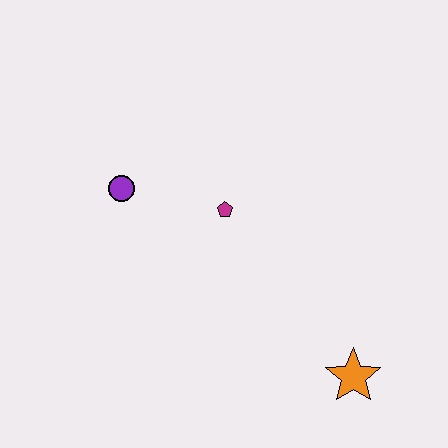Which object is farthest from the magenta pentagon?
The orange star is farthest from the magenta pentagon.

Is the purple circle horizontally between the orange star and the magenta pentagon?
No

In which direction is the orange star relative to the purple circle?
The orange star is to the right of the purple circle.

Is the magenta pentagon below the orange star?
No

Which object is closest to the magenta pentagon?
The purple circle is closest to the magenta pentagon.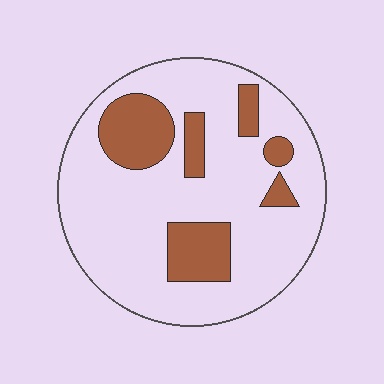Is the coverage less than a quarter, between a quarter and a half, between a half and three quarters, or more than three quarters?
Less than a quarter.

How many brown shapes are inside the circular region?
6.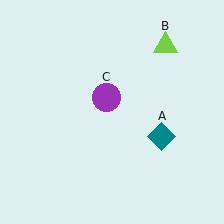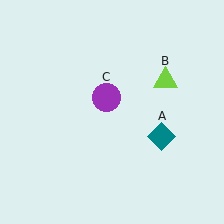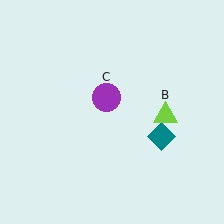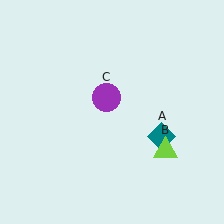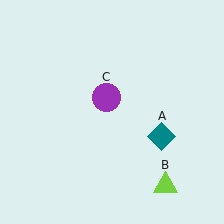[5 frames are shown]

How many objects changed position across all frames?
1 object changed position: lime triangle (object B).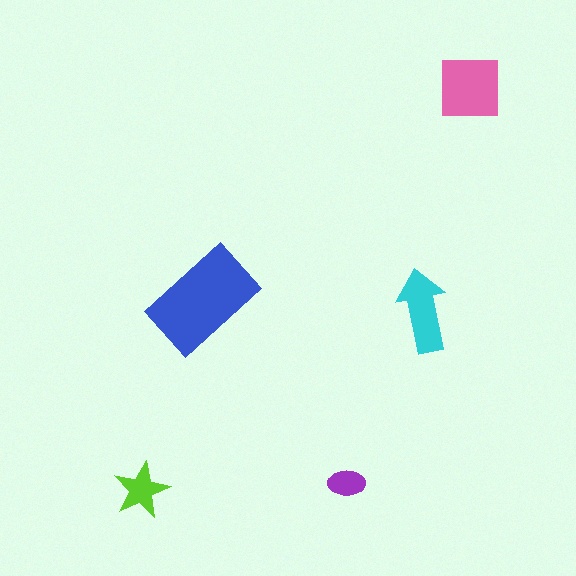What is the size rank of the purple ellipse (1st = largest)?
5th.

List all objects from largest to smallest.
The blue rectangle, the pink square, the cyan arrow, the lime star, the purple ellipse.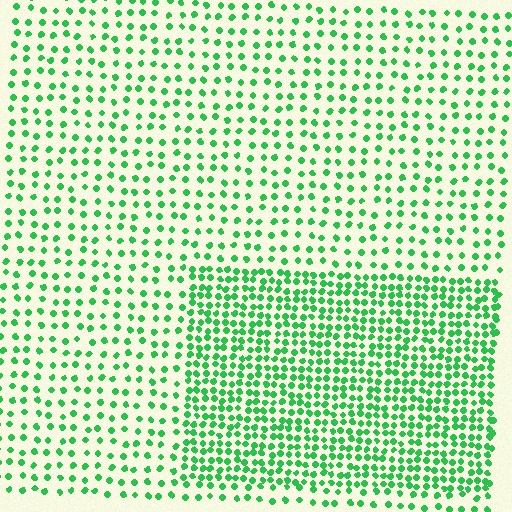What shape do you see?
I see a rectangle.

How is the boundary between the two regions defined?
The boundary is defined by a change in element density (approximately 2.1x ratio). All elements are the same color, size, and shape.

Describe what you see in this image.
The image contains small green elements arranged at two different densities. A rectangle-shaped region is visible where the elements are more densely packed than the surrounding area.